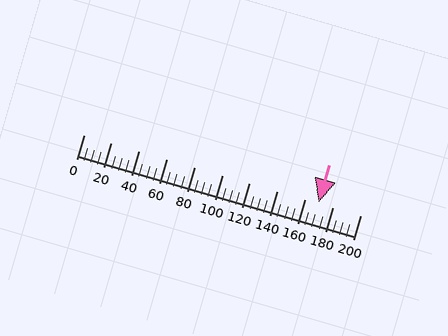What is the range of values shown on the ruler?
The ruler shows values from 0 to 200.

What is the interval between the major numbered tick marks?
The major tick marks are spaced 20 units apart.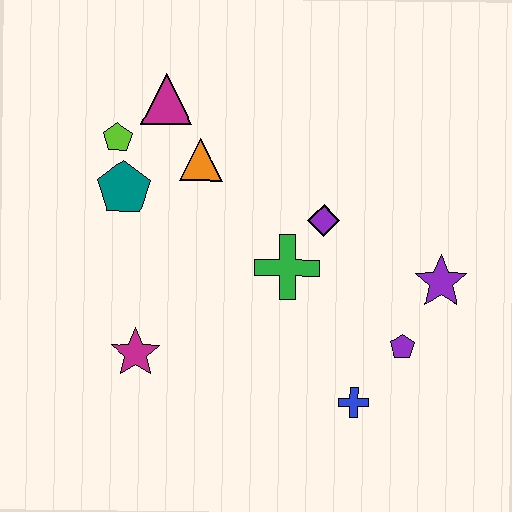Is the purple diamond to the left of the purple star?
Yes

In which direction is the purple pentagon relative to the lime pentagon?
The purple pentagon is to the right of the lime pentagon.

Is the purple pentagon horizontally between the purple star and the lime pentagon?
Yes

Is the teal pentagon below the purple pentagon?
No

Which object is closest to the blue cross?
The purple pentagon is closest to the blue cross.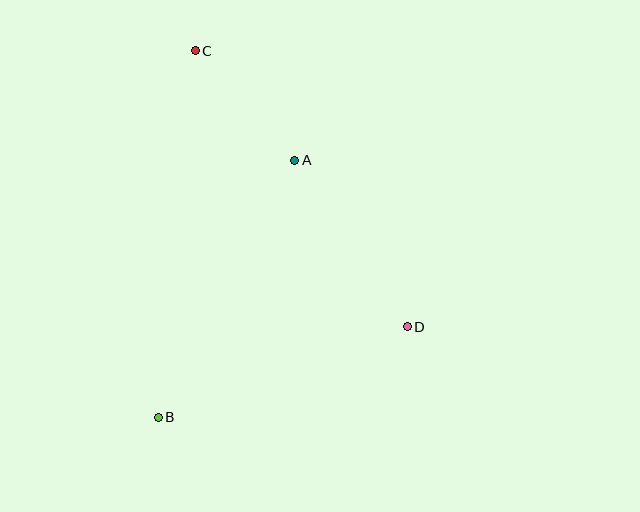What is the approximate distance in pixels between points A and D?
The distance between A and D is approximately 201 pixels.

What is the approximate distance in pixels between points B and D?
The distance between B and D is approximately 265 pixels.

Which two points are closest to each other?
Points A and C are closest to each other.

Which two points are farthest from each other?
Points B and C are farthest from each other.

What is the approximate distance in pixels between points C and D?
The distance between C and D is approximately 348 pixels.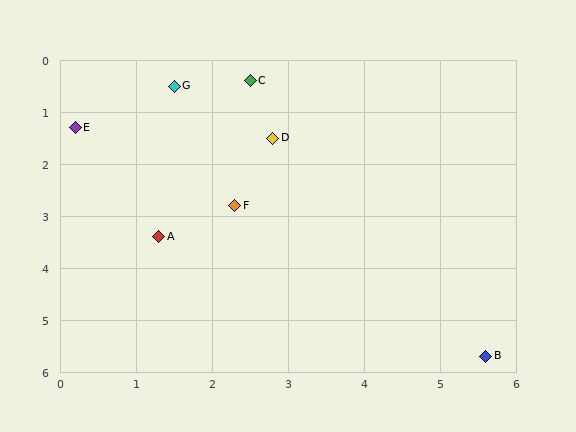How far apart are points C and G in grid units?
Points C and G are about 1.0 grid units apart.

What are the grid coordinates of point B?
Point B is at approximately (5.6, 5.7).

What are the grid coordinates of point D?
Point D is at approximately (2.8, 1.5).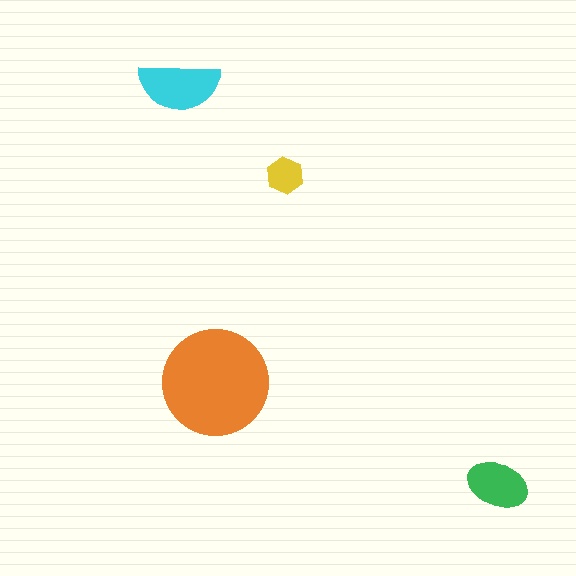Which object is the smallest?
The yellow hexagon.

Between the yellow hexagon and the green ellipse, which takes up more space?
The green ellipse.